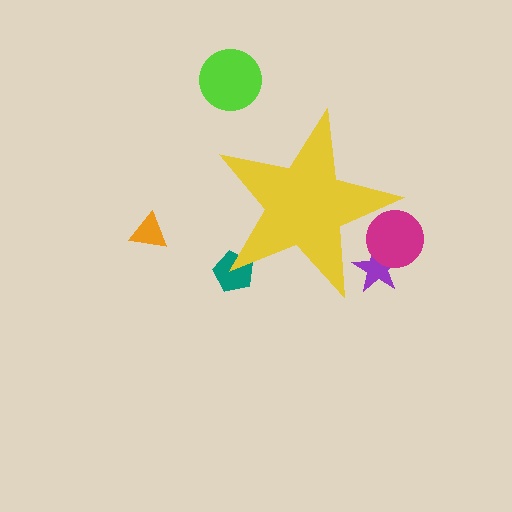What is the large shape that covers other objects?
A yellow star.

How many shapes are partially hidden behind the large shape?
3 shapes are partially hidden.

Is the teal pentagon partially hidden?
Yes, the teal pentagon is partially hidden behind the yellow star.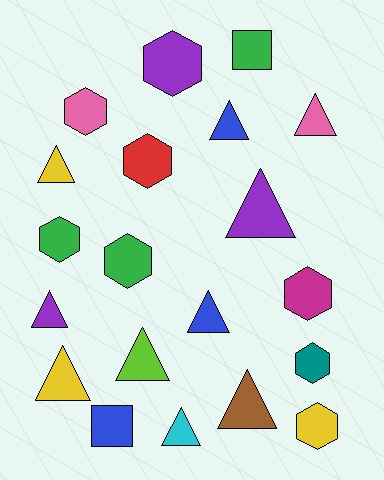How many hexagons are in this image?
There are 8 hexagons.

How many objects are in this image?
There are 20 objects.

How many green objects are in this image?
There are 3 green objects.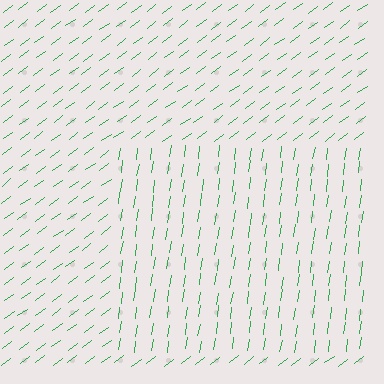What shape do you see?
I see a rectangle.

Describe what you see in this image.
The image is filled with small green line segments. A rectangle region in the image has lines oriented differently from the surrounding lines, creating a visible texture boundary.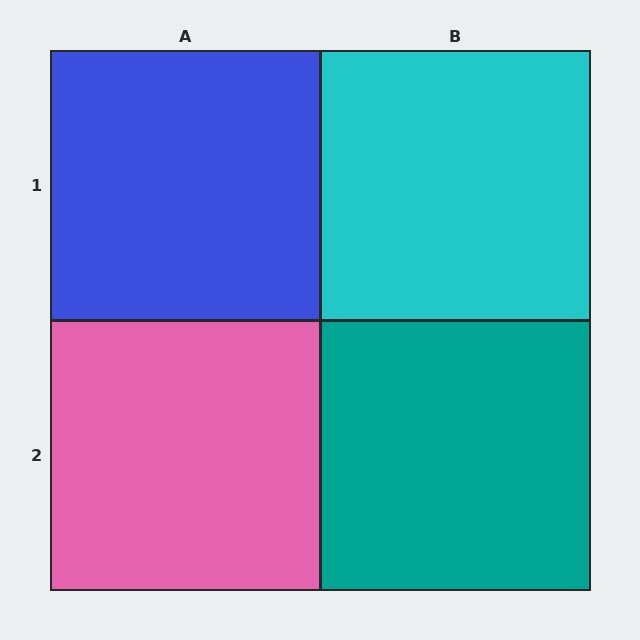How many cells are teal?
1 cell is teal.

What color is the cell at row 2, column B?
Teal.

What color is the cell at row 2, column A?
Pink.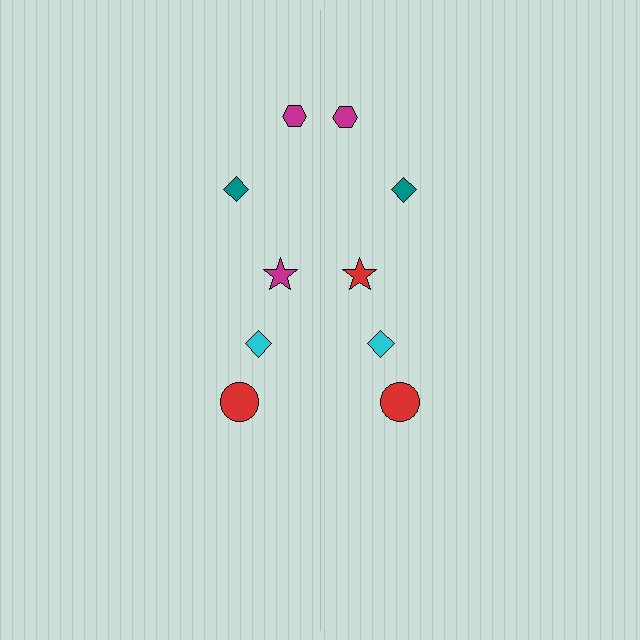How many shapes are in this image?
There are 10 shapes in this image.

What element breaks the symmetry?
The red star on the right side breaks the symmetry — its mirror counterpart is magenta.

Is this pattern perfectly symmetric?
No, the pattern is not perfectly symmetric. The red star on the right side breaks the symmetry — its mirror counterpart is magenta.